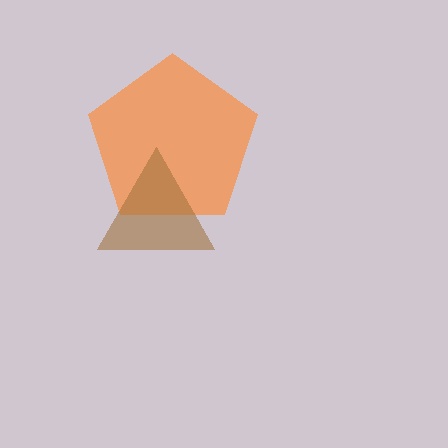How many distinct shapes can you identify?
There are 2 distinct shapes: an orange pentagon, a brown triangle.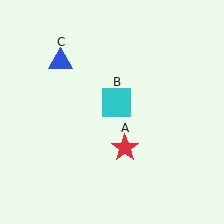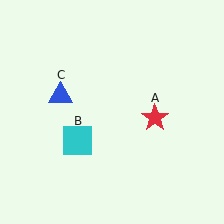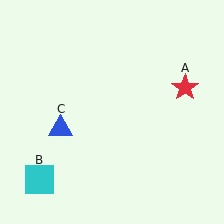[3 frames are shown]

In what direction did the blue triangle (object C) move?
The blue triangle (object C) moved down.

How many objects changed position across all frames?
3 objects changed position: red star (object A), cyan square (object B), blue triangle (object C).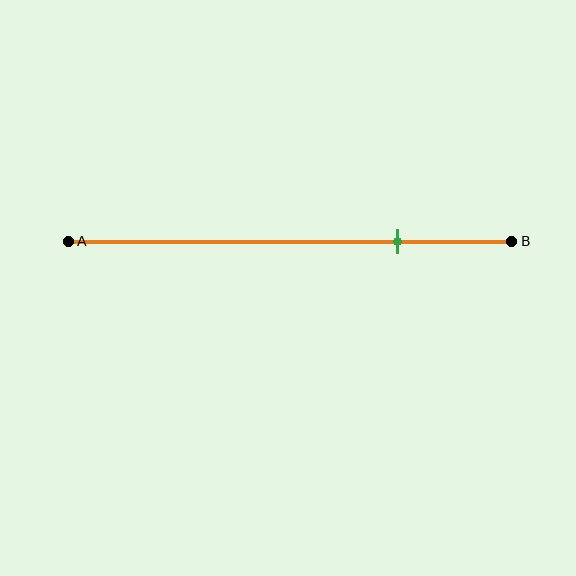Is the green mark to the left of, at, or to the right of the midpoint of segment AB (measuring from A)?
The green mark is to the right of the midpoint of segment AB.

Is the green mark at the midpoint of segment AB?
No, the mark is at about 75% from A, not at the 50% midpoint.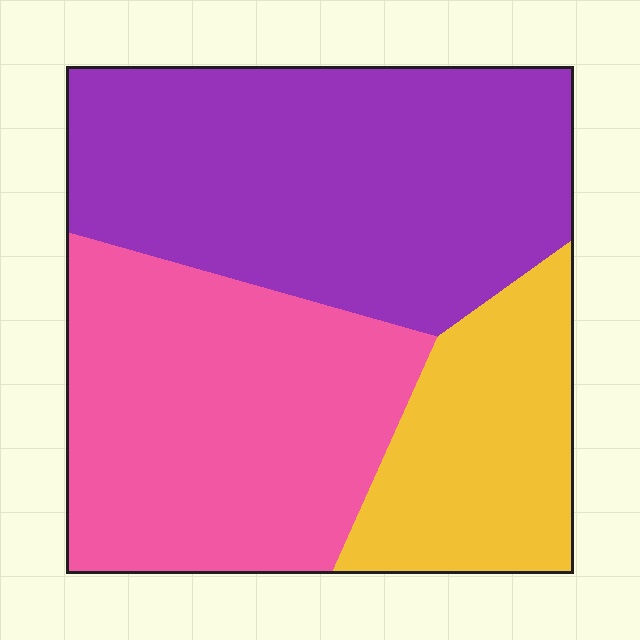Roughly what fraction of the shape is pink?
Pink takes up between a third and a half of the shape.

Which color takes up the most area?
Purple, at roughly 45%.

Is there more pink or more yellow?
Pink.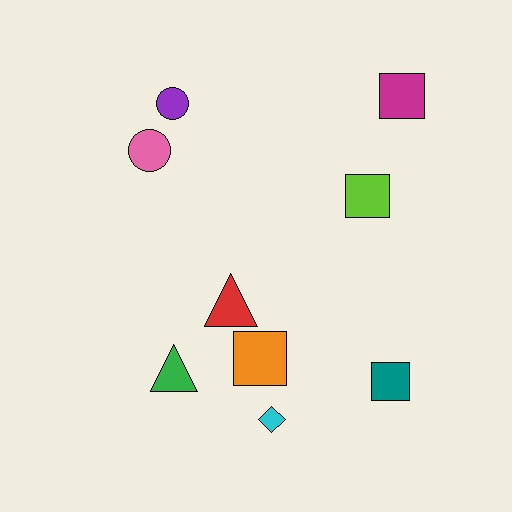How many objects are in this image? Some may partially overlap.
There are 9 objects.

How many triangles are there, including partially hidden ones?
There are 2 triangles.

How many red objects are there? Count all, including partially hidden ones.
There is 1 red object.